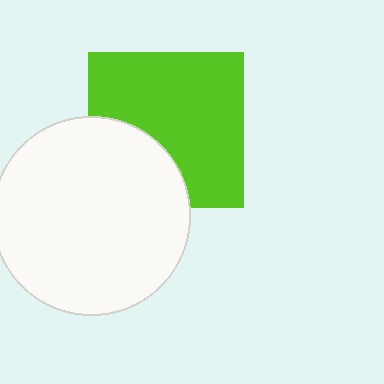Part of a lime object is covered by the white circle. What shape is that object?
It is a square.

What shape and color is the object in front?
The object in front is a white circle.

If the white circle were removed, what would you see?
You would see the complete lime square.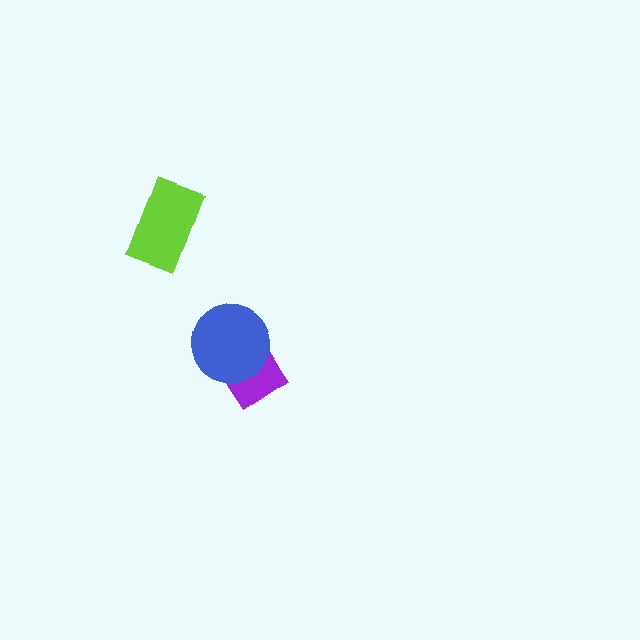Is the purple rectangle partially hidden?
Yes, it is partially covered by another shape.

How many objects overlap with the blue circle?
1 object overlaps with the blue circle.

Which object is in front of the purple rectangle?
The blue circle is in front of the purple rectangle.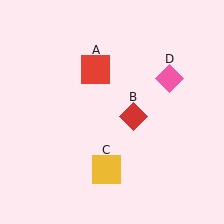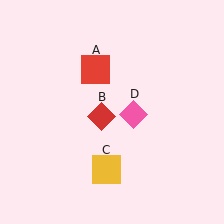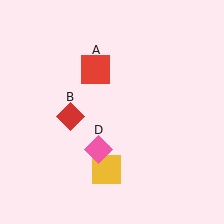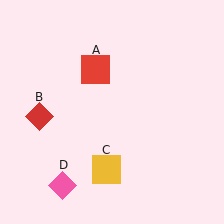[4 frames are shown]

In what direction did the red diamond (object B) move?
The red diamond (object B) moved left.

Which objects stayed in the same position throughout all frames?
Red square (object A) and yellow square (object C) remained stationary.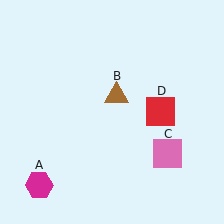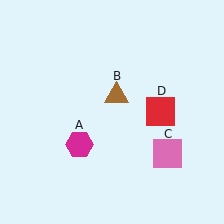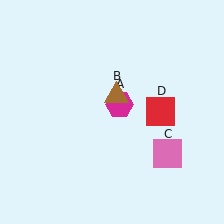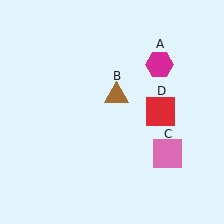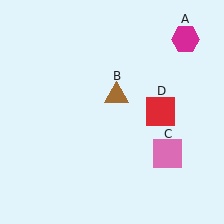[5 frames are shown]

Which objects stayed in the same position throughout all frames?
Brown triangle (object B) and pink square (object C) and red square (object D) remained stationary.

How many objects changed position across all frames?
1 object changed position: magenta hexagon (object A).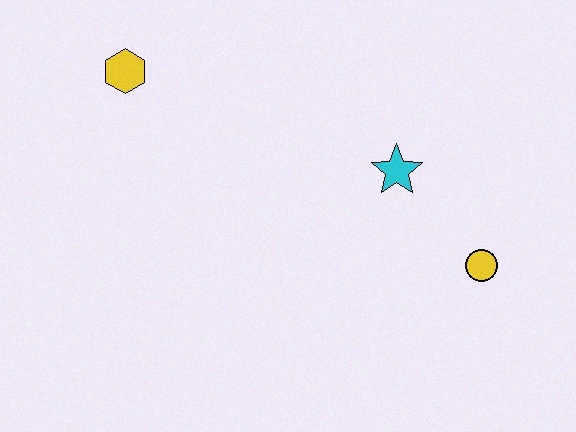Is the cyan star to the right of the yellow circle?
No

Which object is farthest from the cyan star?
The yellow hexagon is farthest from the cyan star.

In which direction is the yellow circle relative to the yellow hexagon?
The yellow circle is to the right of the yellow hexagon.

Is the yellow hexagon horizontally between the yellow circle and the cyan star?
No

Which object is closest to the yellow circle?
The cyan star is closest to the yellow circle.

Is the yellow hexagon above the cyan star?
Yes